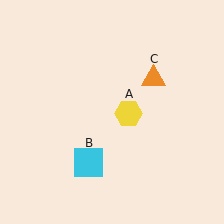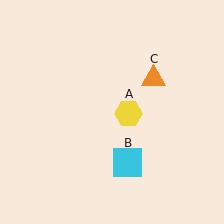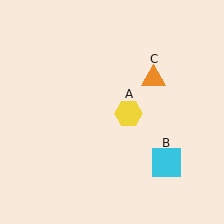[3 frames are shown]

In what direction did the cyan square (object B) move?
The cyan square (object B) moved right.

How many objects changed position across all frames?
1 object changed position: cyan square (object B).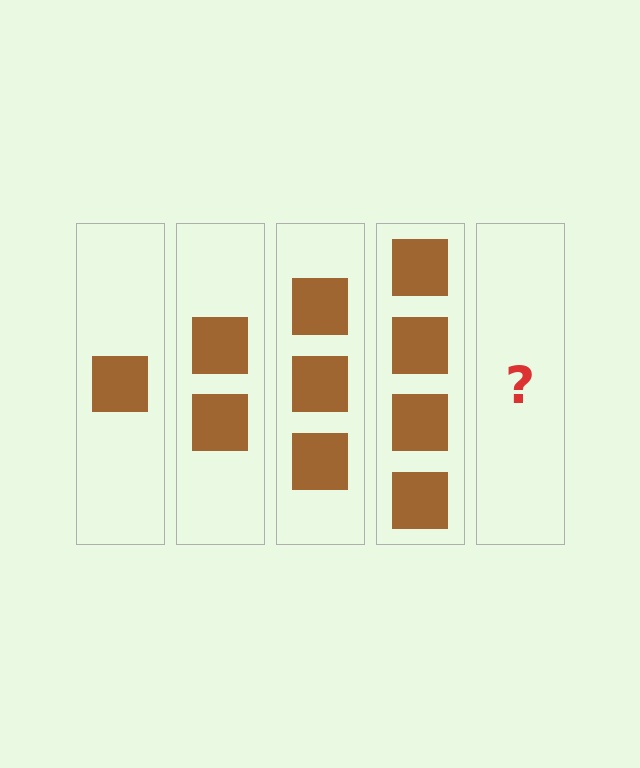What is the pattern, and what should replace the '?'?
The pattern is that each step adds one more square. The '?' should be 5 squares.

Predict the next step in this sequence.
The next step is 5 squares.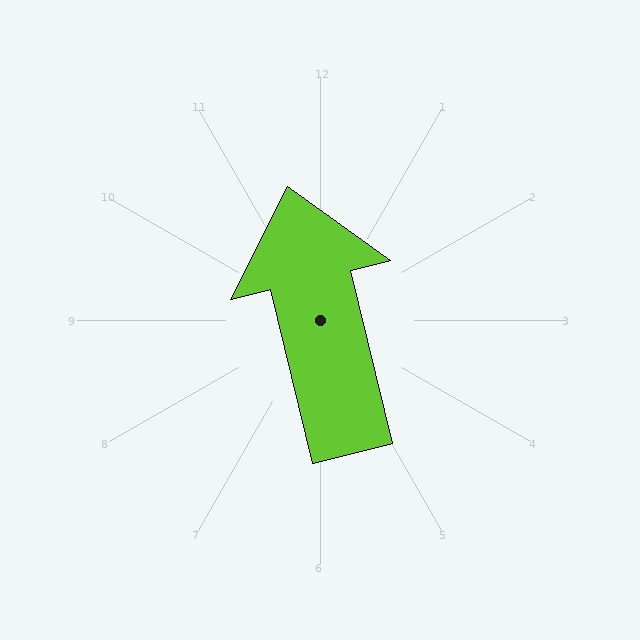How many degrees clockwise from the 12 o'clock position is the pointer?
Approximately 346 degrees.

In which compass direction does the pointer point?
North.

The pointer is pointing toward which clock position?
Roughly 12 o'clock.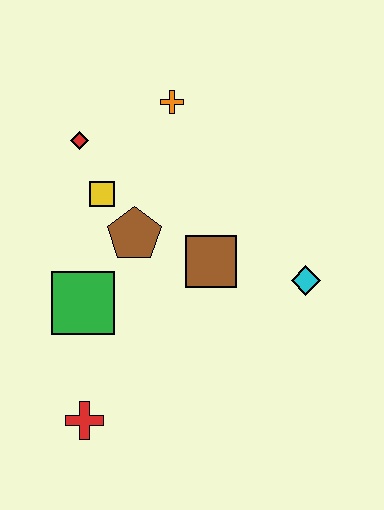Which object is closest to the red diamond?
The yellow square is closest to the red diamond.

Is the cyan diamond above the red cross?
Yes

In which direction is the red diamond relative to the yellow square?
The red diamond is above the yellow square.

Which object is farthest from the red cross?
The orange cross is farthest from the red cross.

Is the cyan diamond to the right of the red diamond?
Yes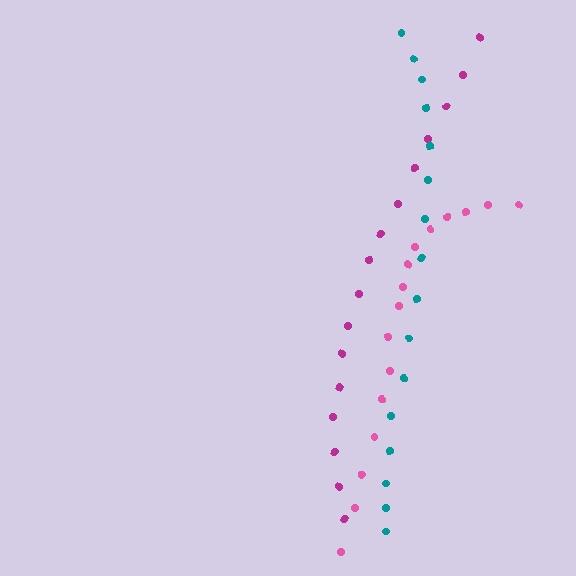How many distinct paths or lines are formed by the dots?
There are 3 distinct paths.